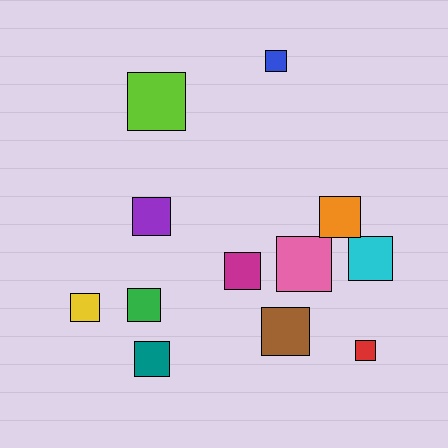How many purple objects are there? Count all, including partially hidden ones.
There is 1 purple object.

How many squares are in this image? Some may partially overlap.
There are 12 squares.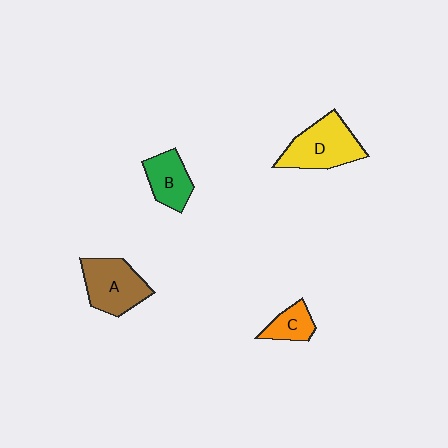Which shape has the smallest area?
Shape C (orange).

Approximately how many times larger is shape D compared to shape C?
Approximately 2.2 times.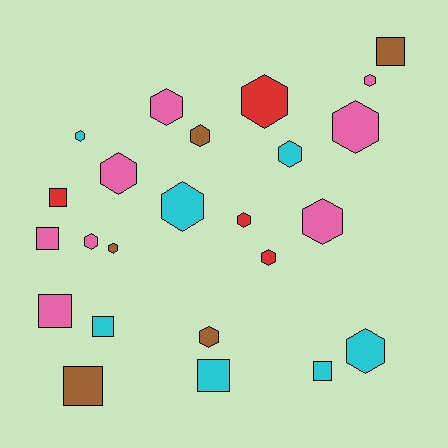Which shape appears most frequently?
Hexagon, with 16 objects.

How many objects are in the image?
There are 24 objects.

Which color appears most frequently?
Pink, with 8 objects.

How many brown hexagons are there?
There are 3 brown hexagons.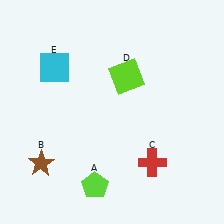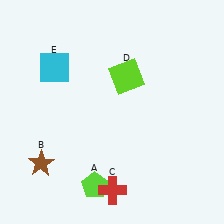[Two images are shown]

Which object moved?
The red cross (C) moved left.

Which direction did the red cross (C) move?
The red cross (C) moved left.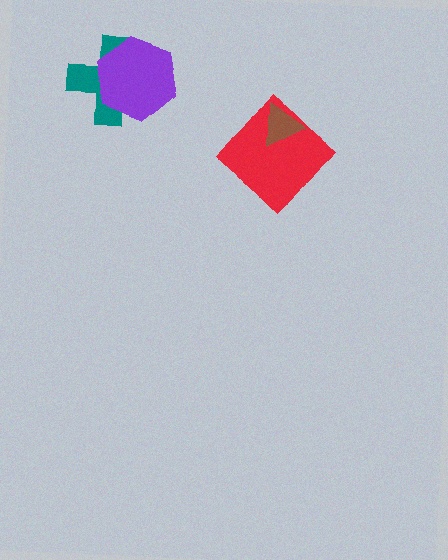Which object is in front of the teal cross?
The purple hexagon is in front of the teal cross.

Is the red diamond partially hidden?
Yes, it is partially covered by another shape.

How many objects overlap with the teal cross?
1 object overlaps with the teal cross.